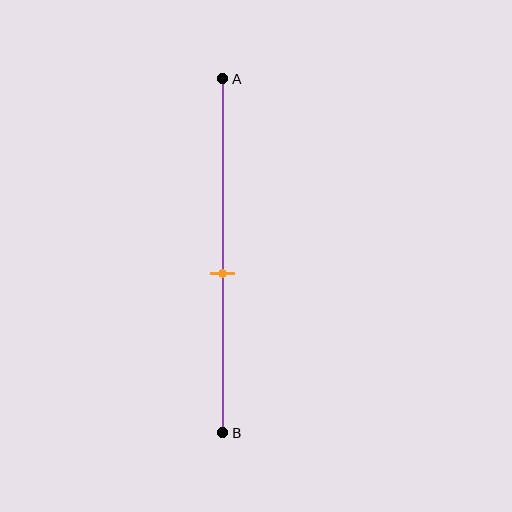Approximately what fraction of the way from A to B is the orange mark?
The orange mark is approximately 55% of the way from A to B.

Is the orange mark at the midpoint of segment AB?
No, the mark is at about 55% from A, not at the 50% midpoint.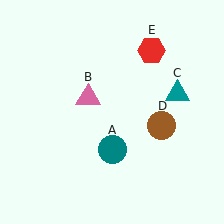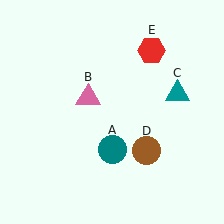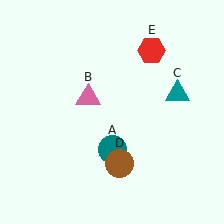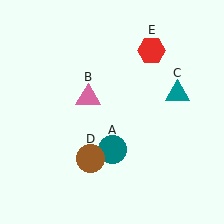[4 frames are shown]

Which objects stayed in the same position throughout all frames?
Teal circle (object A) and pink triangle (object B) and teal triangle (object C) and red hexagon (object E) remained stationary.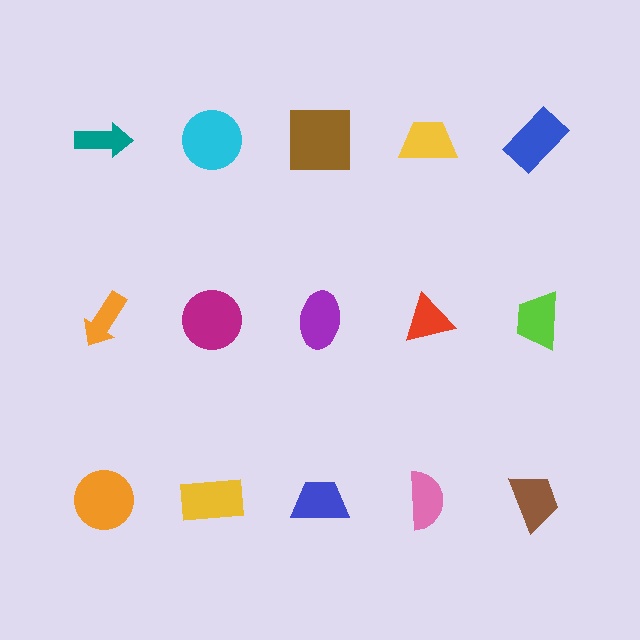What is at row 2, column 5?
A lime trapezoid.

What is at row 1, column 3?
A brown square.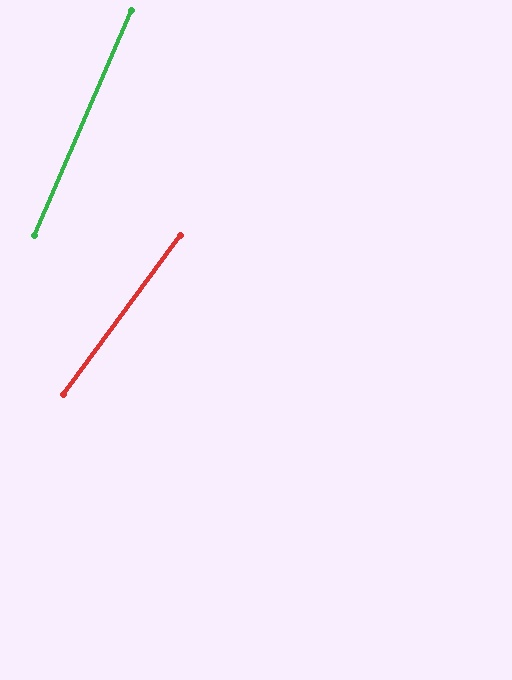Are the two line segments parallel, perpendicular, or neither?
Neither parallel nor perpendicular — they differ by about 13°.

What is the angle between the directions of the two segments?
Approximately 13 degrees.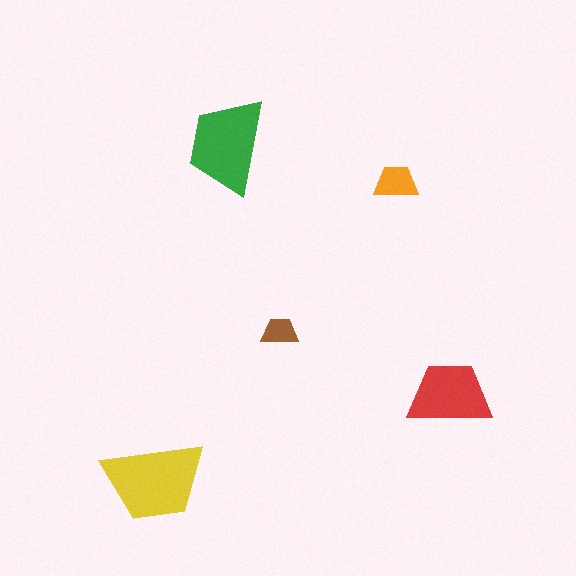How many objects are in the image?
There are 5 objects in the image.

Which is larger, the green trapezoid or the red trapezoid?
The green one.